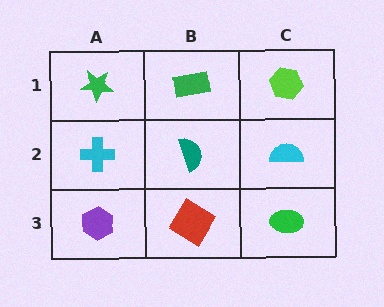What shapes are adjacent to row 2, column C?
A lime hexagon (row 1, column C), a green ellipse (row 3, column C), a teal semicircle (row 2, column B).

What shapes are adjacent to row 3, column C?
A cyan semicircle (row 2, column C), a red diamond (row 3, column B).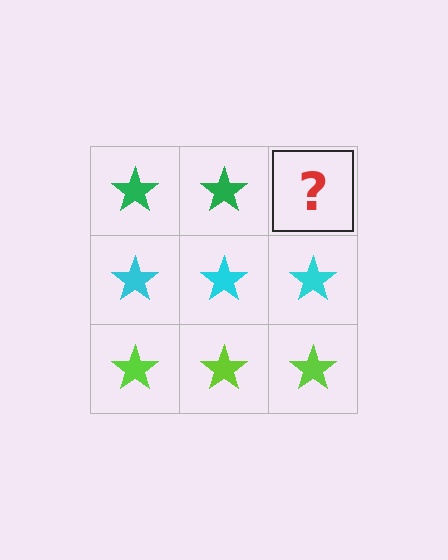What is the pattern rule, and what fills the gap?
The rule is that each row has a consistent color. The gap should be filled with a green star.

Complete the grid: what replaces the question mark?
The question mark should be replaced with a green star.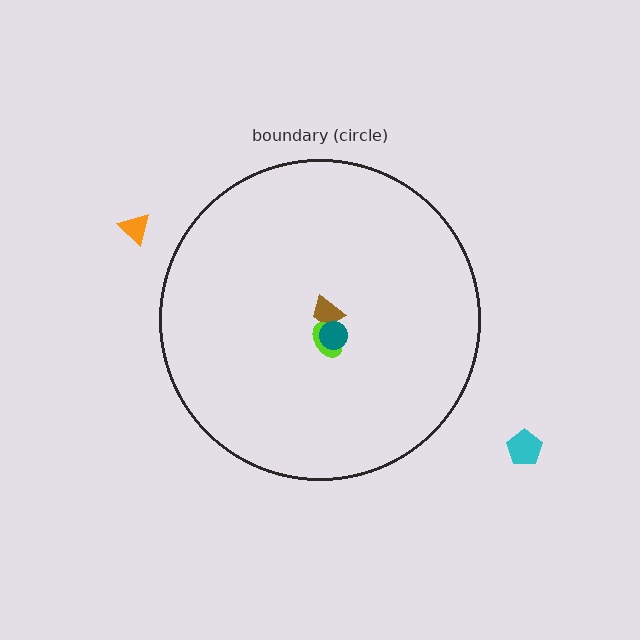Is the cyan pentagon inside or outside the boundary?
Outside.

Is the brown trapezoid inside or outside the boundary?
Inside.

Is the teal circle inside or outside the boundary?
Inside.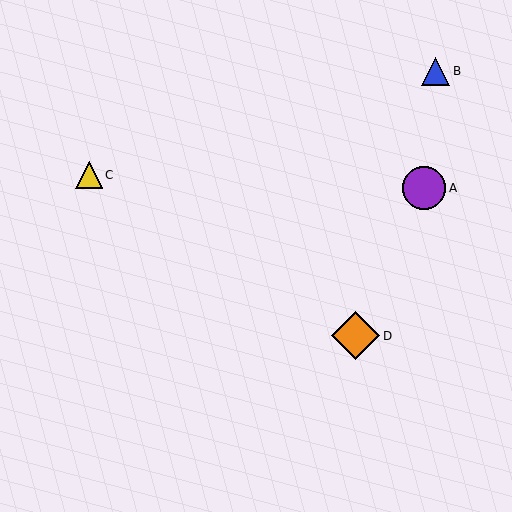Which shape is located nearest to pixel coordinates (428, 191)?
The purple circle (labeled A) at (424, 188) is nearest to that location.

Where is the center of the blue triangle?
The center of the blue triangle is at (436, 71).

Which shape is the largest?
The orange diamond (labeled D) is the largest.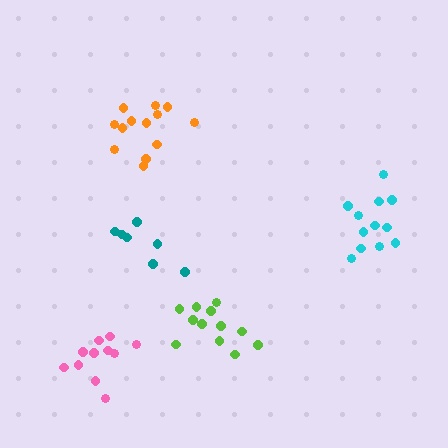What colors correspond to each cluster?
The clusters are colored: cyan, lime, orange, pink, teal.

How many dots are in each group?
Group 1: 13 dots, Group 2: 12 dots, Group 3: 13 dots, Group 4: 11 dots, Group 5: 7 dots (56 total).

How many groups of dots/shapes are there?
There are 5 groups.